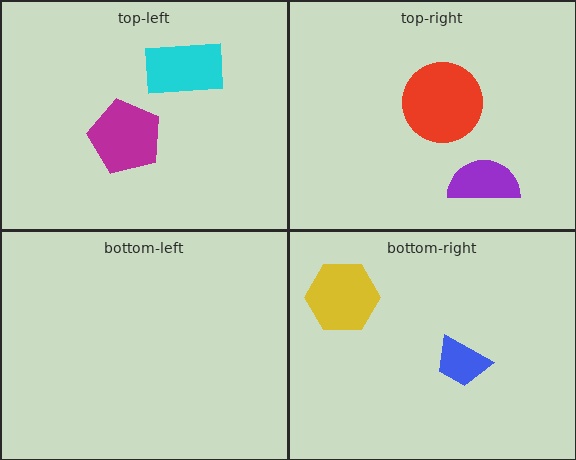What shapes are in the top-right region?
The purple semicircle, the red circle.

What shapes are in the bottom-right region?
The yellow hexagon, the blue trapezoid.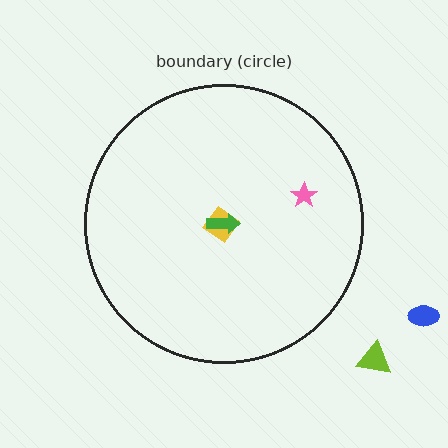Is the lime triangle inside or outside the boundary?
Outside.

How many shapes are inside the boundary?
3 inside, 2 outside.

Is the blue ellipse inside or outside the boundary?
Outside.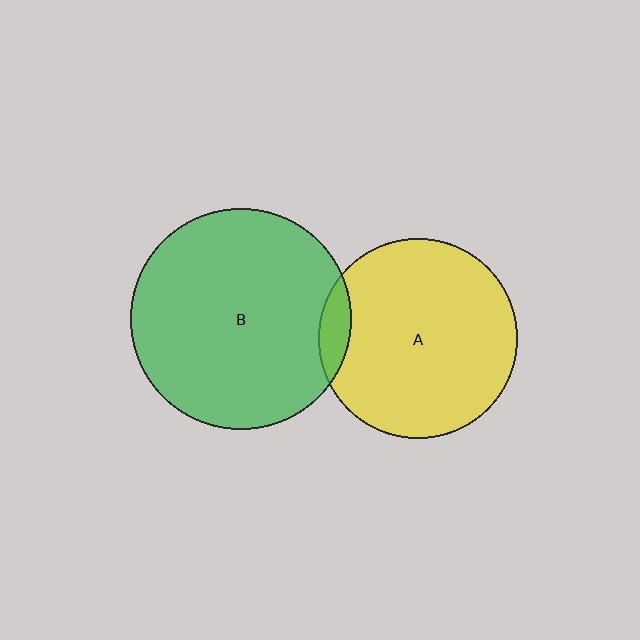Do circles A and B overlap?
Yes.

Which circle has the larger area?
Circle B (green).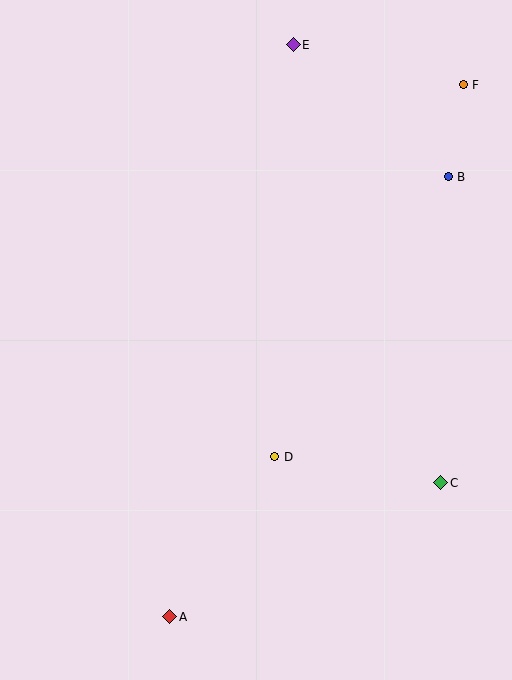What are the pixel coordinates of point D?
Point D is at (275, 457).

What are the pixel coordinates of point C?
Point C is at (441, 483).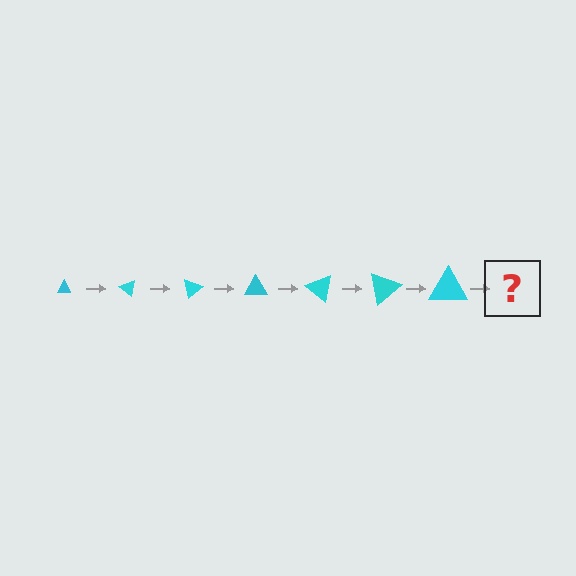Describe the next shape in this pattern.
It should be a triangle, larger than the previous one and rotated 280 degrees from the start.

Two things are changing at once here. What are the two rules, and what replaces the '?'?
The two rules are that the triangle grows larger each step and it rotates 40 degrees each step. The '?' should be a triangle, larger than the previous one and rotated 280 degrees from the start.